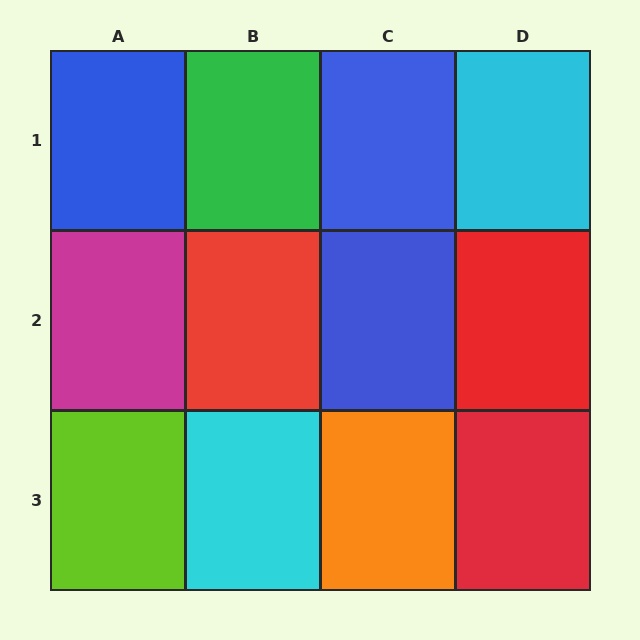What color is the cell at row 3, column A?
Lime.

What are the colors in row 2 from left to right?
Magenta, red, blue, red.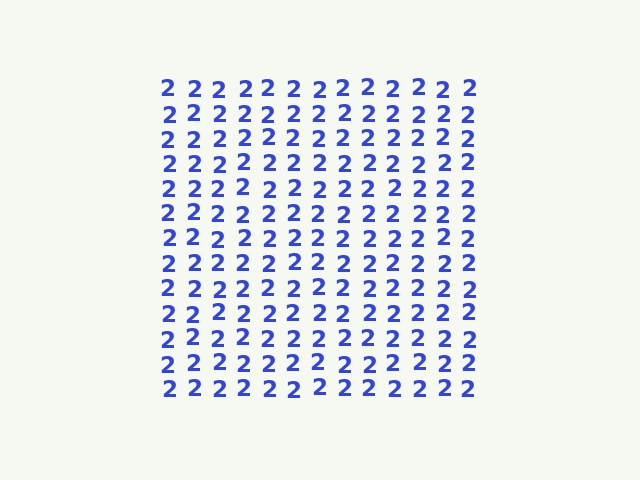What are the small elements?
The small elements are digit 2's.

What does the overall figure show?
The overall figure shows a square.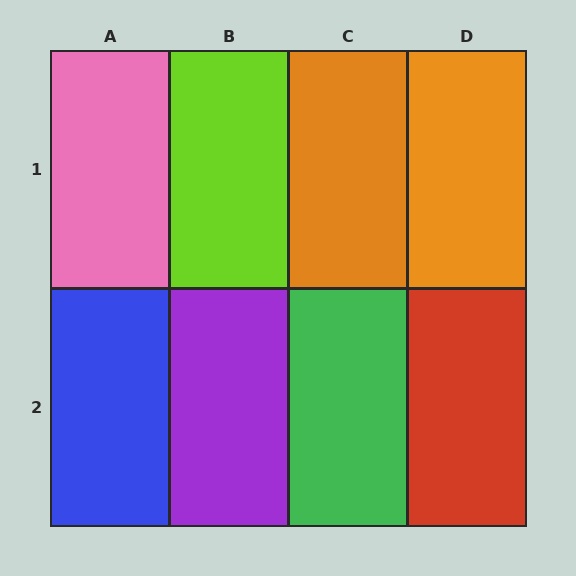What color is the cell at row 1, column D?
Orange.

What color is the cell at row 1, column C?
Orange.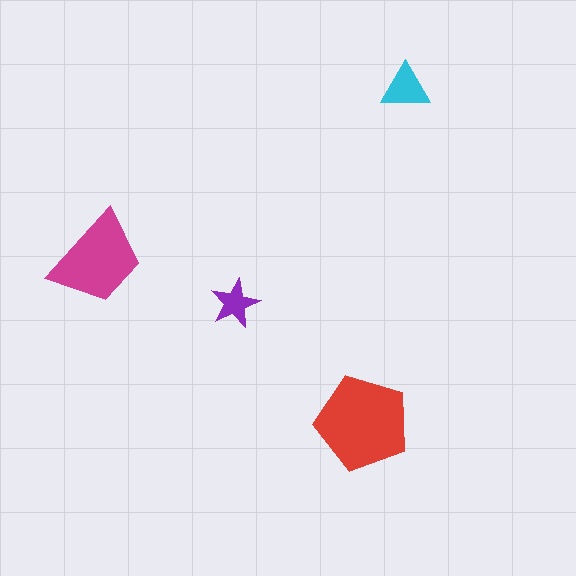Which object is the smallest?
The purple star.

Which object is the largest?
The red pentagon.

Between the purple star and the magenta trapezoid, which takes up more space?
The magenta trapezoid.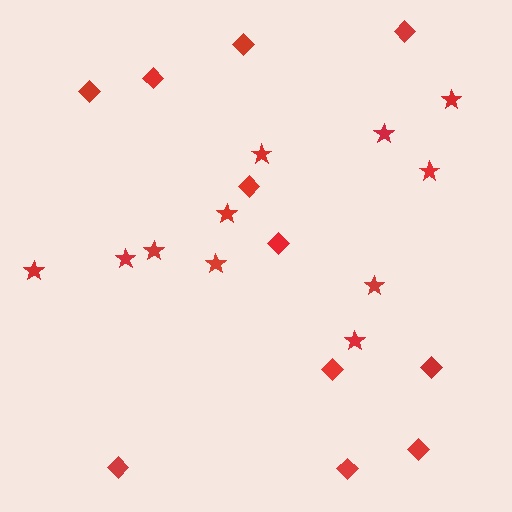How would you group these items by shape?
There are 2 groups: one group of diamonds (11) and one group of stars (11).